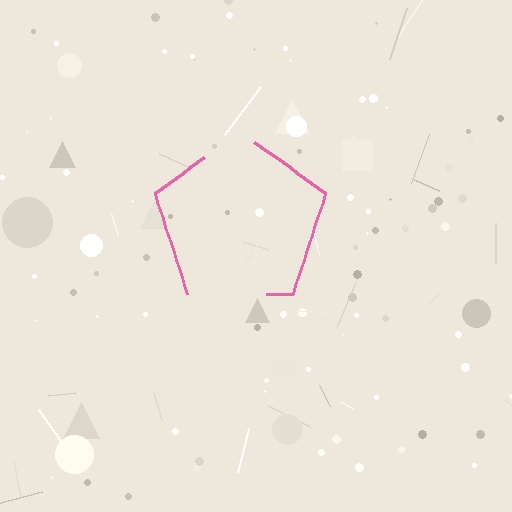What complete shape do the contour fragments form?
The contour fragments form a pentagon.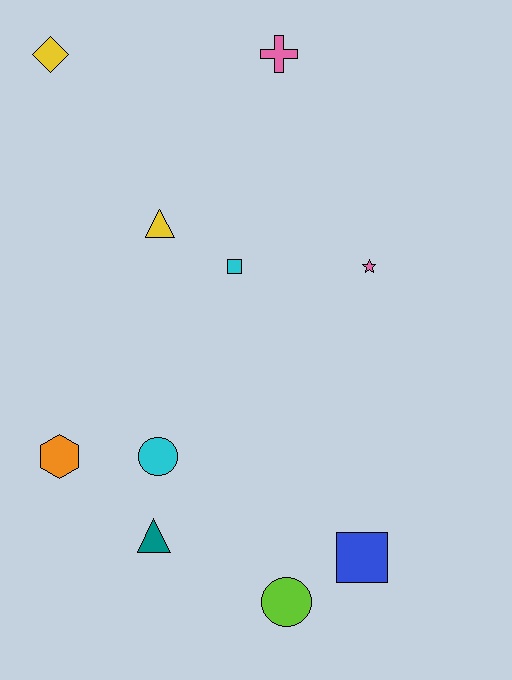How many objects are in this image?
There are 10 objects.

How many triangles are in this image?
There are 2 triangles.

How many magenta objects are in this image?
There are no magenta objects.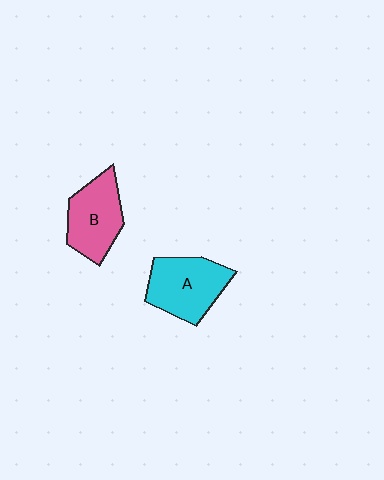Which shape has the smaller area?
Shape B (pink).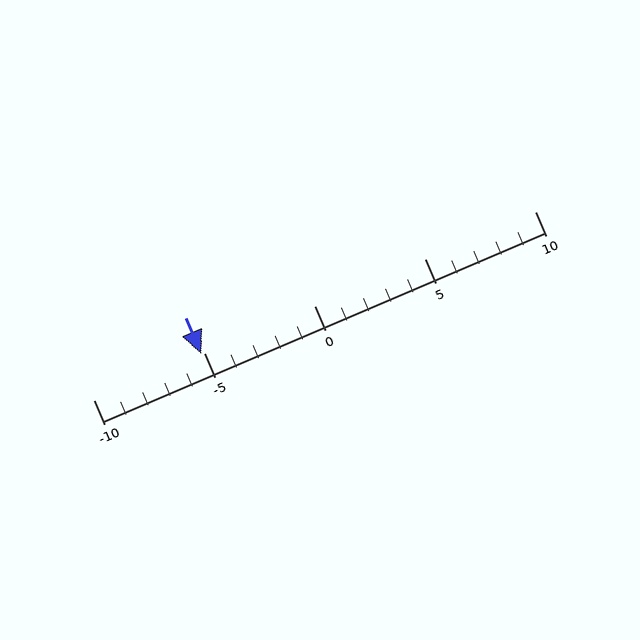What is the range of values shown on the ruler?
The ruler shows values from -10 to 10.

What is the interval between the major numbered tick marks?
The major tick marks are spaced 5 units apart.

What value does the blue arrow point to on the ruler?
The blue arrow points to approximately -5.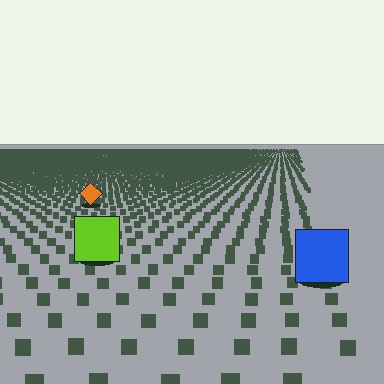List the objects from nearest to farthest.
From nearest to farthest: the blue square, the lime square, the orange diamond.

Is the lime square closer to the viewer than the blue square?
No. The blue square is closer — you can tell from the texture gradient: the ground texture is coarser near it.